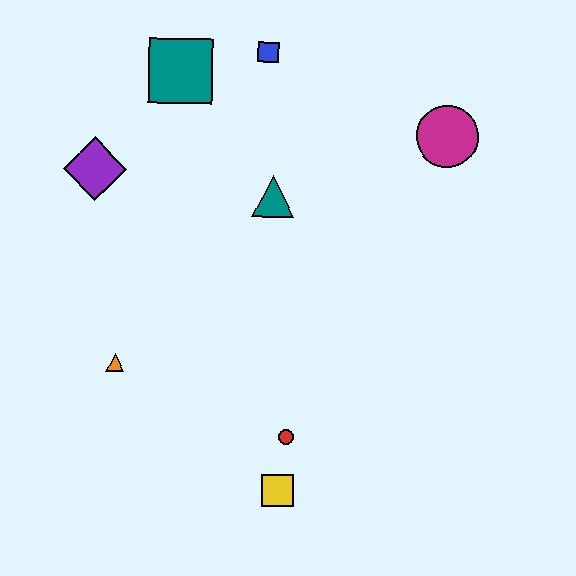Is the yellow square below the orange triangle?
Yes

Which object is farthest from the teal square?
The yellow square is farthest from the teal square.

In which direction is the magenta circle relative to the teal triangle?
The magenta circle is to the right of the teal triangle.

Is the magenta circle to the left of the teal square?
No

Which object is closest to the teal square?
The blue square is closest to the teal square.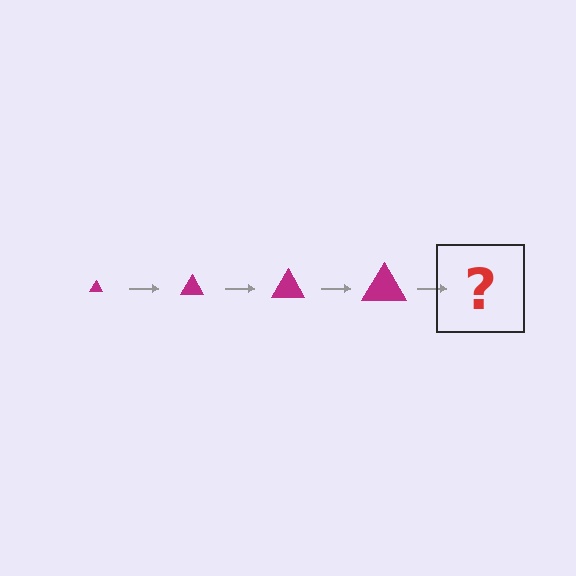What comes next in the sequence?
The next element should be a magenta triangle, larger than the previous one.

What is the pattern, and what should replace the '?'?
The pattern is that the triangle gets progressively larger each step. The '?' should be a magenta triangle, larger than the previous one.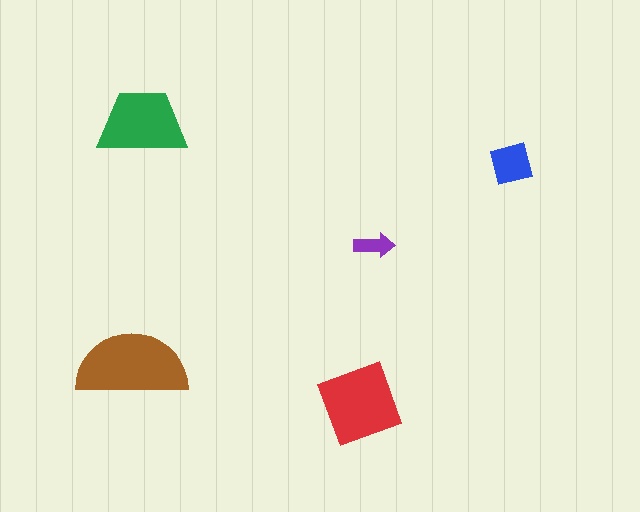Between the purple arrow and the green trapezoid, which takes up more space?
The green trapezoid.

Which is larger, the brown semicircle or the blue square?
The brown semicircle.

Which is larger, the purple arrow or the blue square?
The blue square.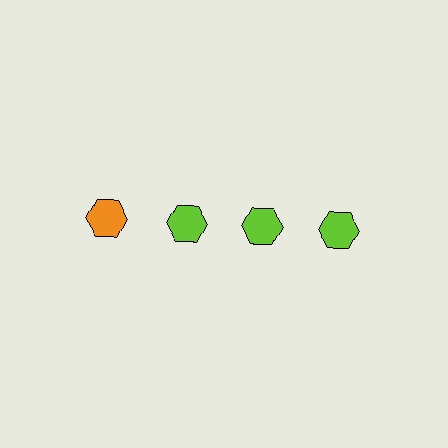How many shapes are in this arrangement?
There are 4 shapes arranged in a grid pattern.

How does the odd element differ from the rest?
It has a different color: orange instead of lime.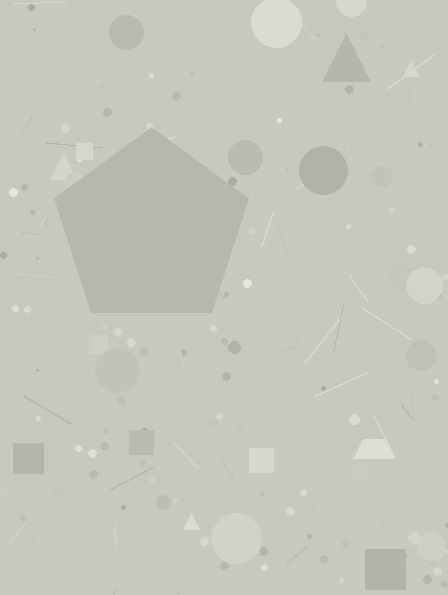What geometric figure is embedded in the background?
A pentagon is embedded in the background.